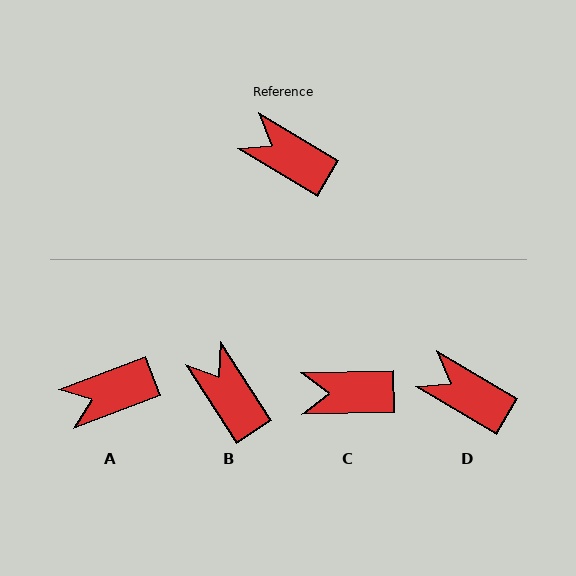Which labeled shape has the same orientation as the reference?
D.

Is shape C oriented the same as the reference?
No, it is off by about 32 degrees.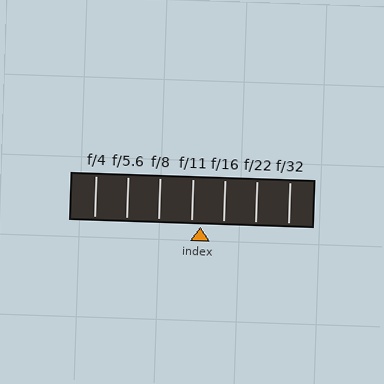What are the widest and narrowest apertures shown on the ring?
The widest aperture shown is f/4 and the narrowest is f/32.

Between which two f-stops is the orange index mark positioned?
The index mark is between f/11 and f/16.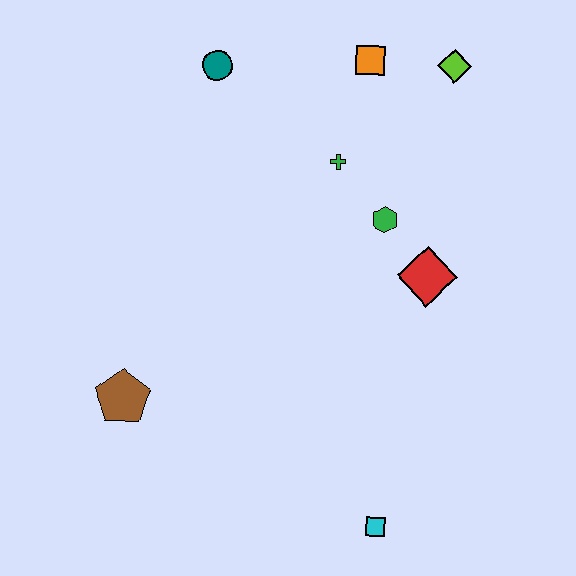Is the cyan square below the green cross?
Yes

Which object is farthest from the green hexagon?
The brown pentagon is farthest from the green hexagon.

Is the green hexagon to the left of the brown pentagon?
No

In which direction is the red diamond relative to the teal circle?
The red diamond is to the right of the teal circle.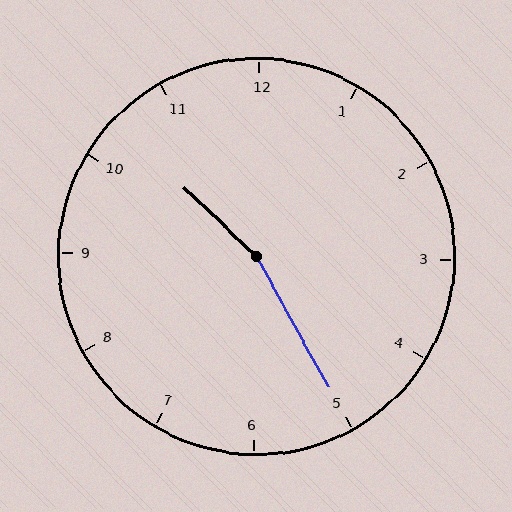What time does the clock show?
10:25.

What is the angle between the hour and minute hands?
Approximately 162 degrees.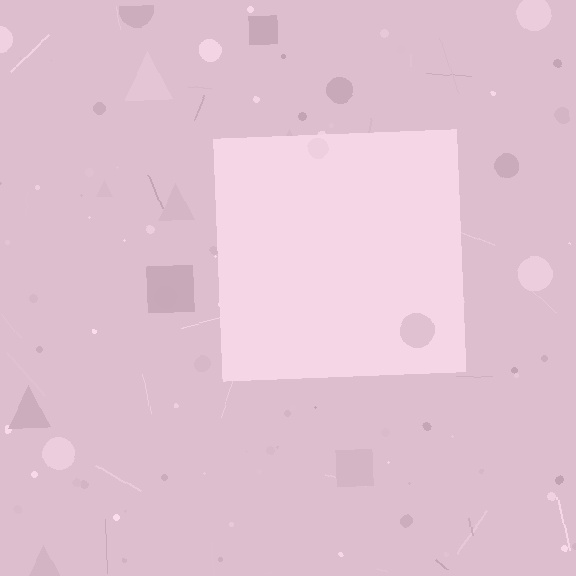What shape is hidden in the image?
A square is hidden in the image.